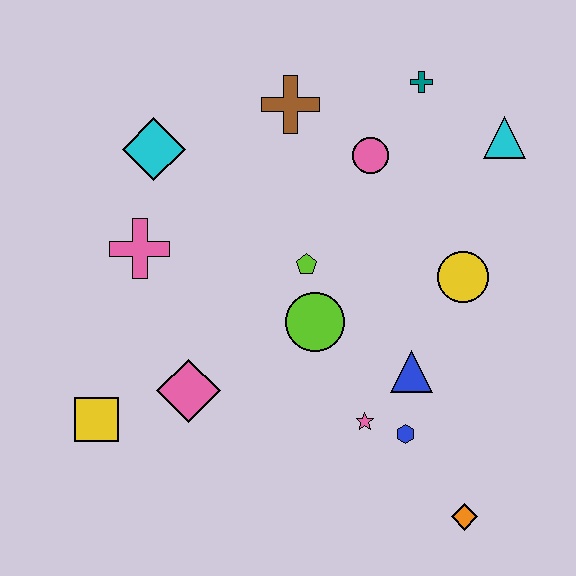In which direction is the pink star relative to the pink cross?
The pink star is to the right of the pink cross.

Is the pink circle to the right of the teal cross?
No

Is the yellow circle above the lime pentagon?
No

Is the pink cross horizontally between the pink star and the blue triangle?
No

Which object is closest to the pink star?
The blue hexagon is closest to the pink star.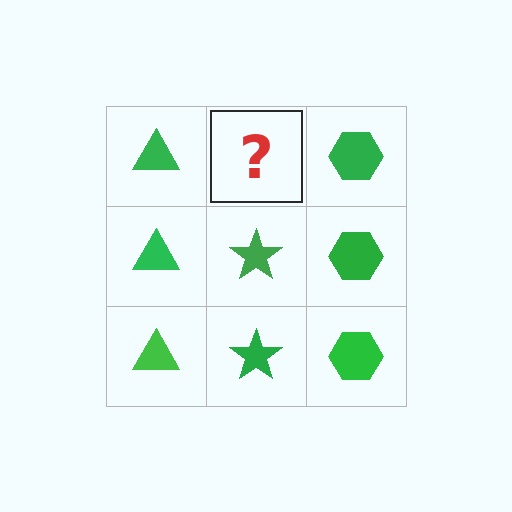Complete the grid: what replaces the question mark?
The question mark should be replaced with a green star.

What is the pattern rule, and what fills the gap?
The rule is that each column has a consistent shape. The gap should be filled with a green star.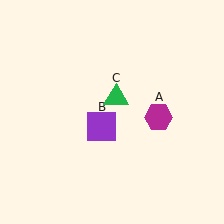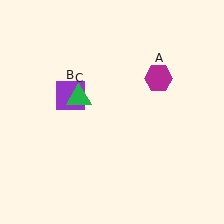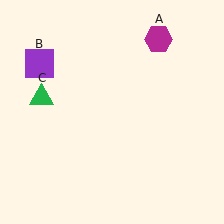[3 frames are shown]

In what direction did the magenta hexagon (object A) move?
The magenta hexagon (object A) moved up.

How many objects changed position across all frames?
3 objects changed position: magenta hexagon (object A), purple square (object B), green triangle (object C).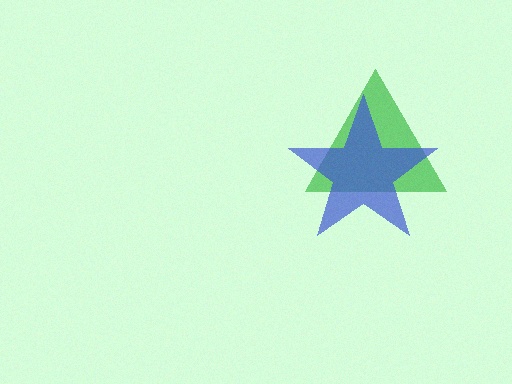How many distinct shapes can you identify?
There are 2 distinct shapes: a green triangle, a blue star.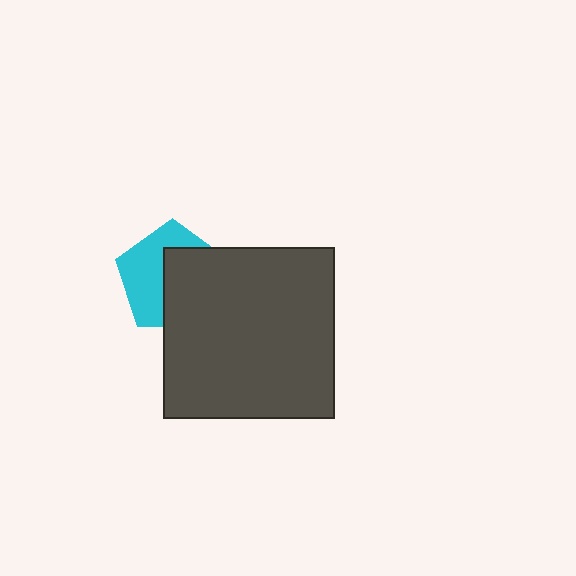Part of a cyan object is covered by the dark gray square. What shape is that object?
It is a pentagon.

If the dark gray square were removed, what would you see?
You would see the complete cyan pentagon.